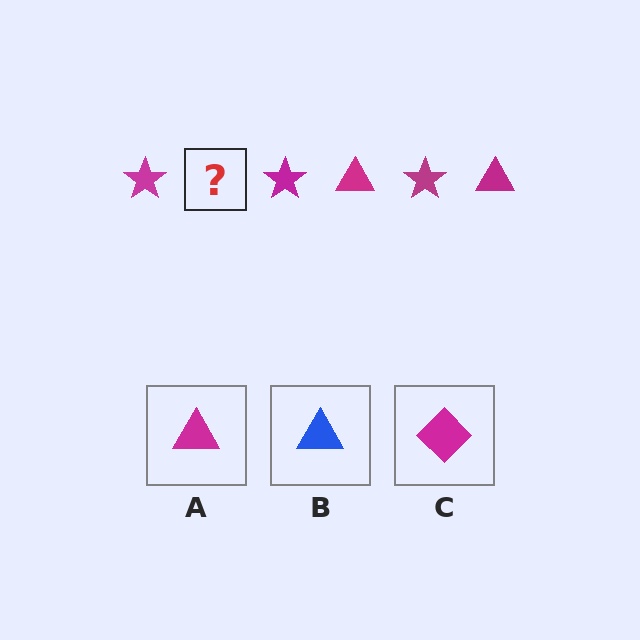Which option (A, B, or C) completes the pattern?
A.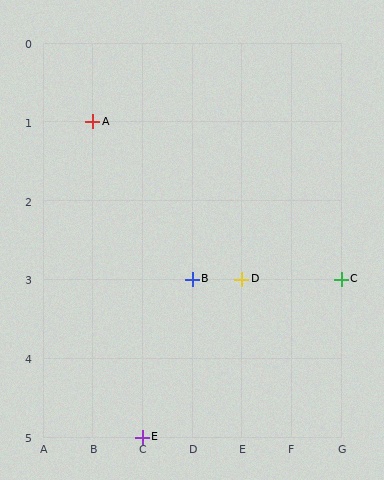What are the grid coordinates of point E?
Point E is at grid coordinates (C, 5).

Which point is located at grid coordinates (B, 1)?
Point A is at (B, 1).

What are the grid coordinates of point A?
Point A is at grid coordinates (B, 1).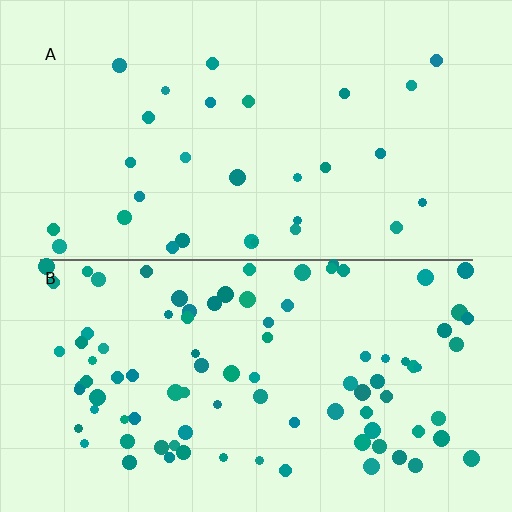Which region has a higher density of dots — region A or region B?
B (the bottom).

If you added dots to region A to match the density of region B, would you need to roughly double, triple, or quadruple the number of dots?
Approximately triple.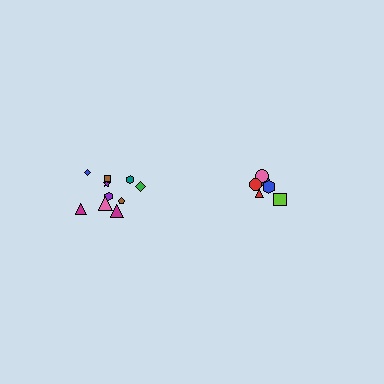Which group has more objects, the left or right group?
The left group.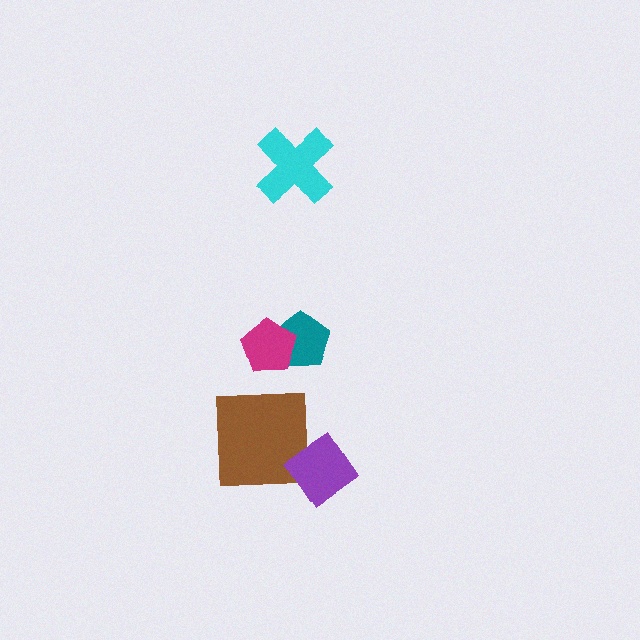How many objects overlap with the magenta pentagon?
1 object overlaps with the magenta pentagon.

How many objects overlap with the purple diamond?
0 objects overlap with the purple diamond.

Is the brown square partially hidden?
No, no other shape covers it.